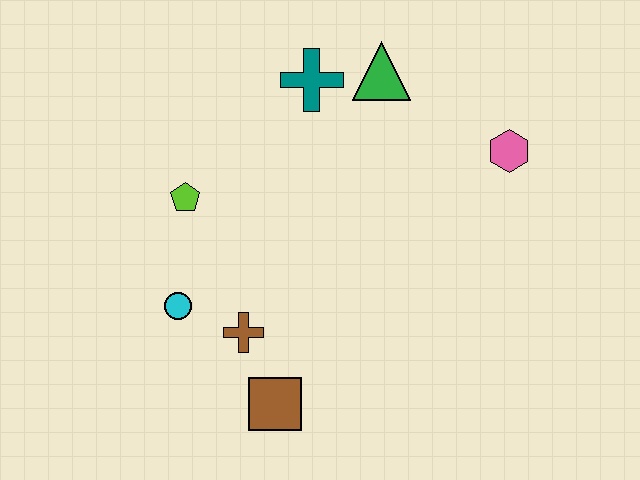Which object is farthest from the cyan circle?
The pink hexagon is farthest from the cyan circle.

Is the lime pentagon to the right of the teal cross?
No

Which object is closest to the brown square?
The brown cross is closest to the brown square.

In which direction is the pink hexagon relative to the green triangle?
The pink hexagon is to the right of the green triangle.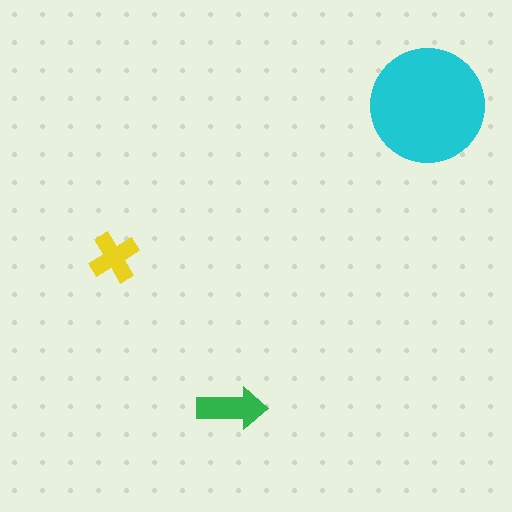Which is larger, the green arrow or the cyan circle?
The cyan circle.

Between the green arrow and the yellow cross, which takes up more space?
The green arrow.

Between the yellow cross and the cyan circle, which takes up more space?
The cyan circle.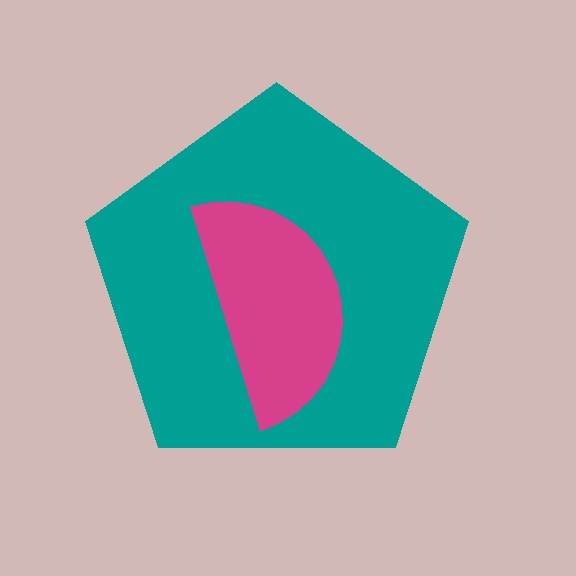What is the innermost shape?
The magenta semicircle.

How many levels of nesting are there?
2.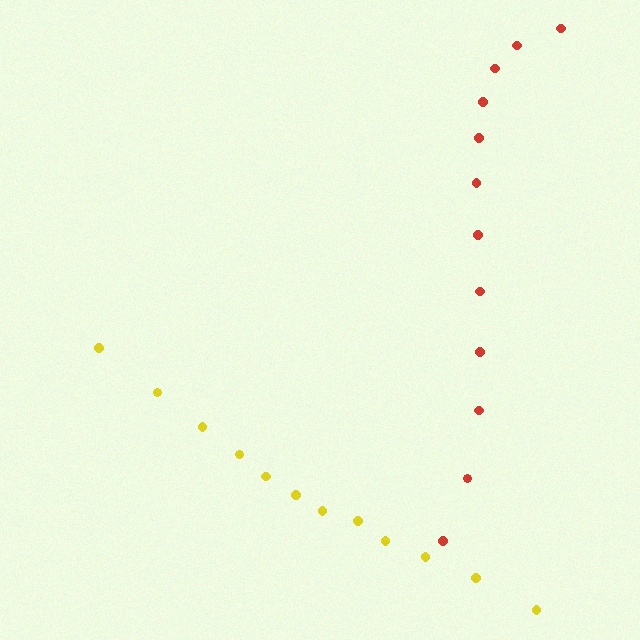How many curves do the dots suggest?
There are 2 distinct paths.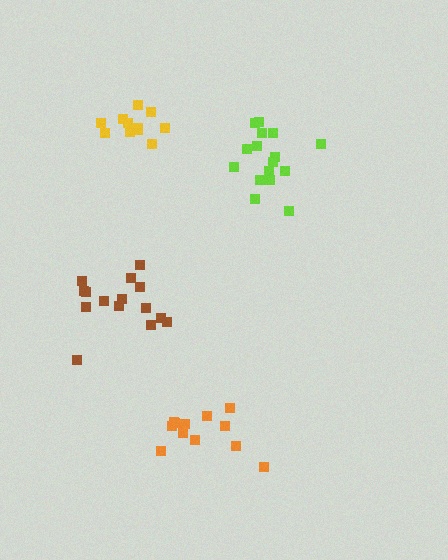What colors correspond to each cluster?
The clusters are colored: lime, yellow, orange, brown.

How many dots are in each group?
Group 1: 16 dots, Group 2: 11 dots, Group 3: 12 dots, Group 4: 15 dots (54 total).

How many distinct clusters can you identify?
There are 4 distinct clusters.